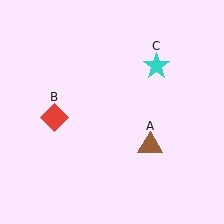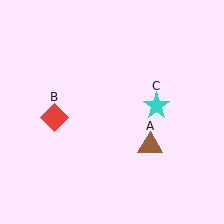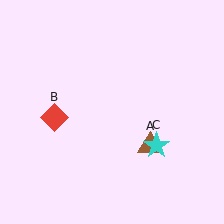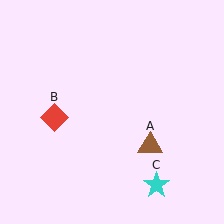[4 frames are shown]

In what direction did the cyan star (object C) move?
The cyan star (object C) moved down.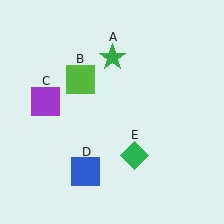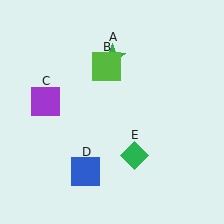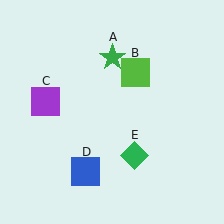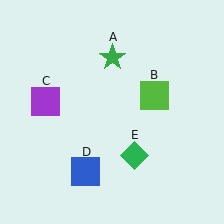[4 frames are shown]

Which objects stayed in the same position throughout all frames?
Green star (object A) and purple square (object C) and blue square (object D) and green diamond (object E) remained stationary.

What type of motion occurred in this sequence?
The lime square (object B) rotated clockwise around the center of the scene.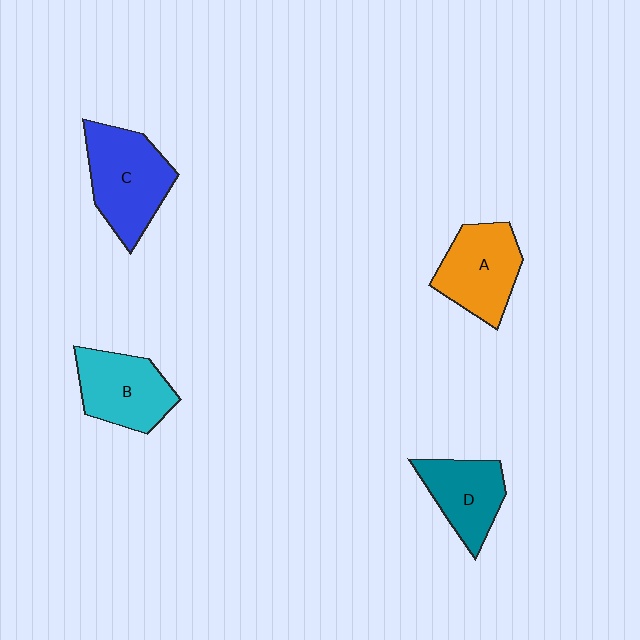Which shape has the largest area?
Shape C (blue).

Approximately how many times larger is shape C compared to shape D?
Approximately 1.4 times.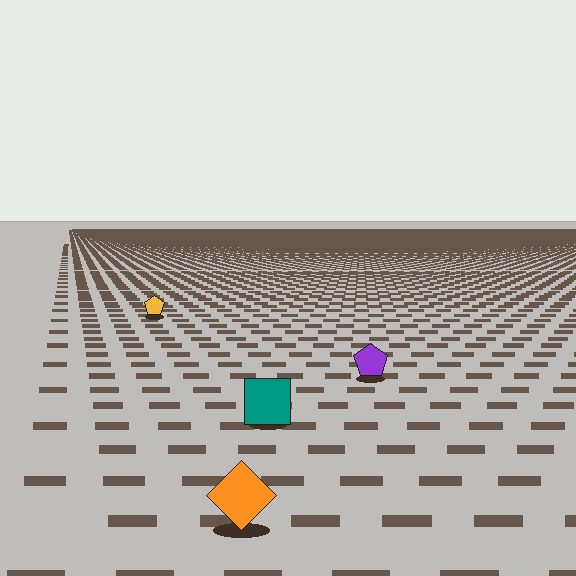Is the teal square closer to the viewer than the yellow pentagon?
Yes. The teal square is closer — you can tell from the texture gradient: the ground texture is coarser near it.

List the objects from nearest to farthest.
From nearest to farthest: the orange diamond, the teal square, the purple pentagon, the yellow pentagon.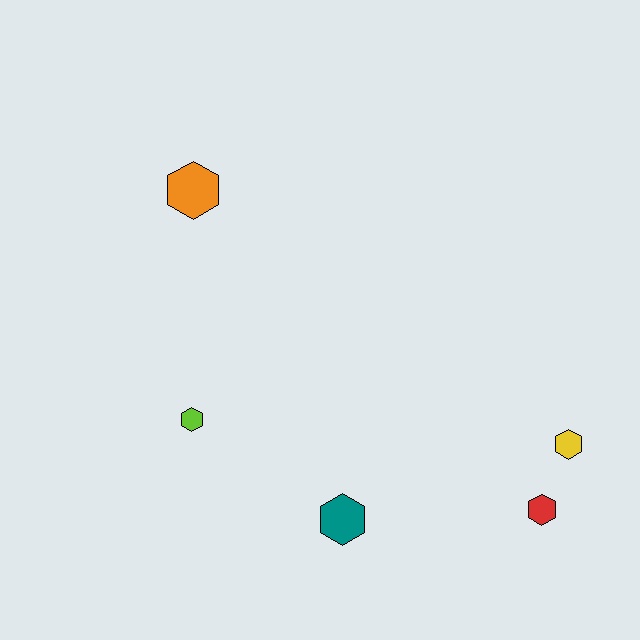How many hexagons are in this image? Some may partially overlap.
There are 5 hexagons.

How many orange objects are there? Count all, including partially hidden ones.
There is 1 orange object.